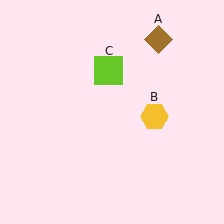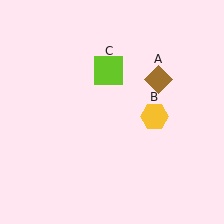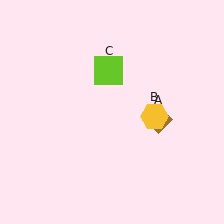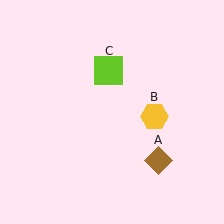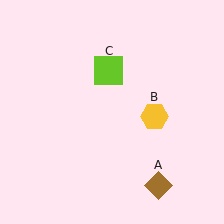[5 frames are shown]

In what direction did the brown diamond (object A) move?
The brown diamond (object A) moved down.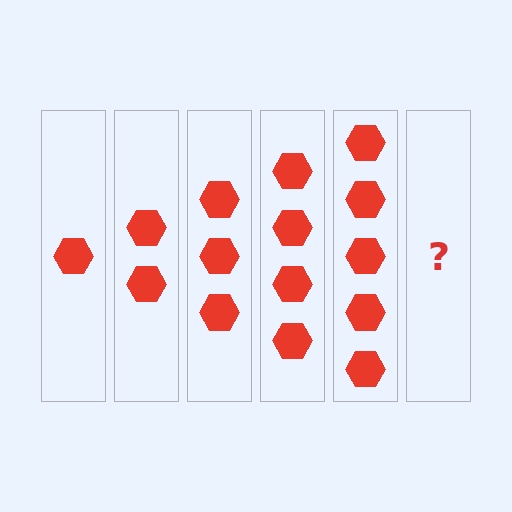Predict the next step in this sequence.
The next step is 6 hexagons.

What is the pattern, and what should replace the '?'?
The pattern is that each step adds one more hexagon. The '?' should be 6 hexagons.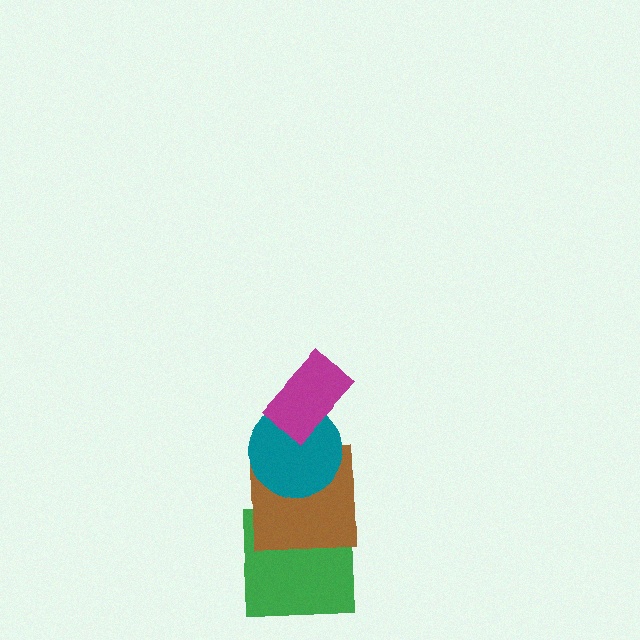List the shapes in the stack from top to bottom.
From top to bottom: the magenta rectangle, the teal circle, the brown square, the green square.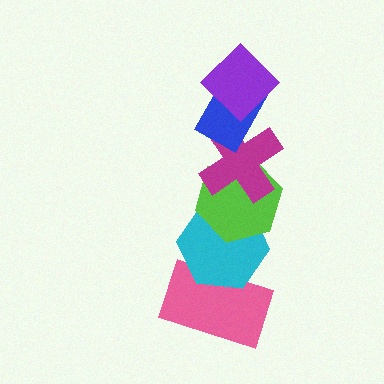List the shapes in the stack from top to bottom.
From top to bottom: the purple diamond, the blue rectangle, the magenta cross, the lime hexagon, the cyan hexagon, the pink rectangle.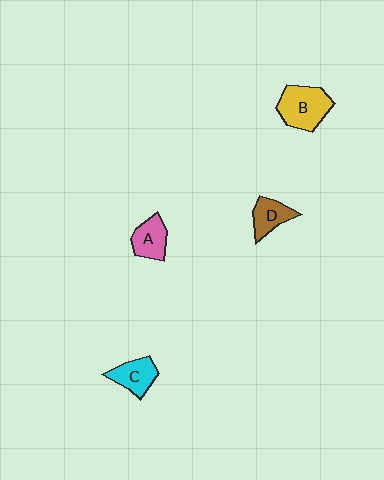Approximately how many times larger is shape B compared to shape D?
Approximately 1.7 times.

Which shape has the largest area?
Shape B (yellow).